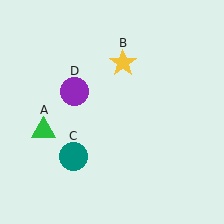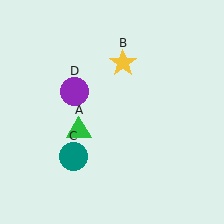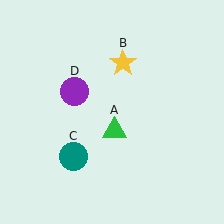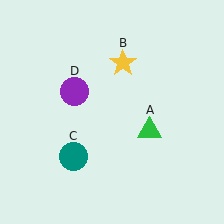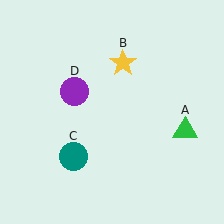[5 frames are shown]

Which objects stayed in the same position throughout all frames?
Yellow star (object B) and teal circle (object C) and purple circle (object D) remained stationary.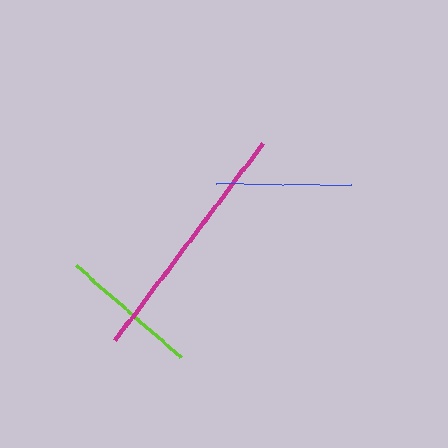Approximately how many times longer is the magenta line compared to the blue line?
The magenta line is approximately 1.8 times the length of the blue line.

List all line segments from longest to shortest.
From longest to shortest: magenta, lime, blue.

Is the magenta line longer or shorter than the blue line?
The magenta line is longer than the blue line.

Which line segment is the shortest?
The blue line is the shortest at approximately 135 pixels.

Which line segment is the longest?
The magenta line is the longest at approximately 246 pixels.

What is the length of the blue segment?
The blue segment is approximately 135 pixels long.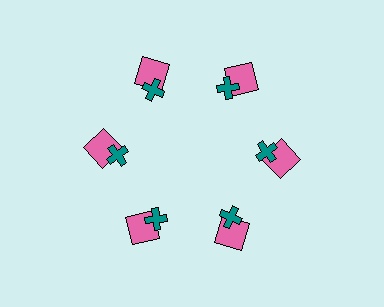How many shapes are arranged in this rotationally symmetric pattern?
There are 12 shapes, arranged in 6 groups of 2.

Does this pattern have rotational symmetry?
Yes, this pattern has 6-fold rotational symmetry. It looks the same after rotating 60 degrees around the center.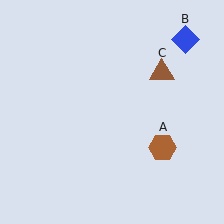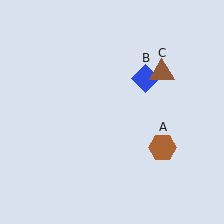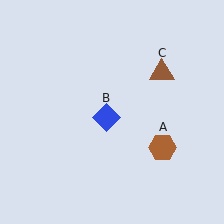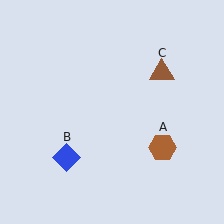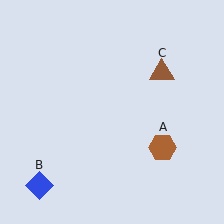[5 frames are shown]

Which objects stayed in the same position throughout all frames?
Brown hexagon (object A) and brown triangle (object C) remained stationary.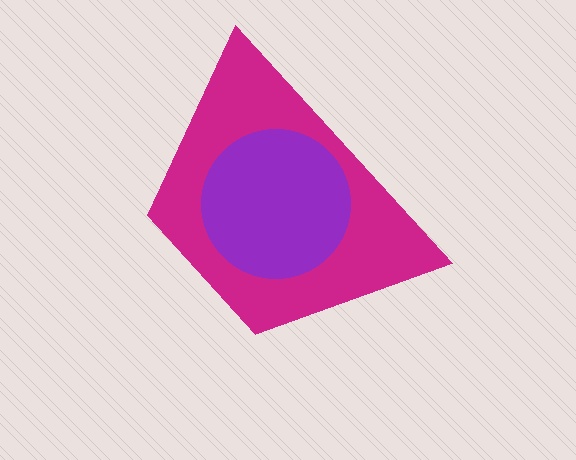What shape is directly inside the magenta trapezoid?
The purple circle.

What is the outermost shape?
The magenta trapezoid.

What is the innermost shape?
The purple circle.